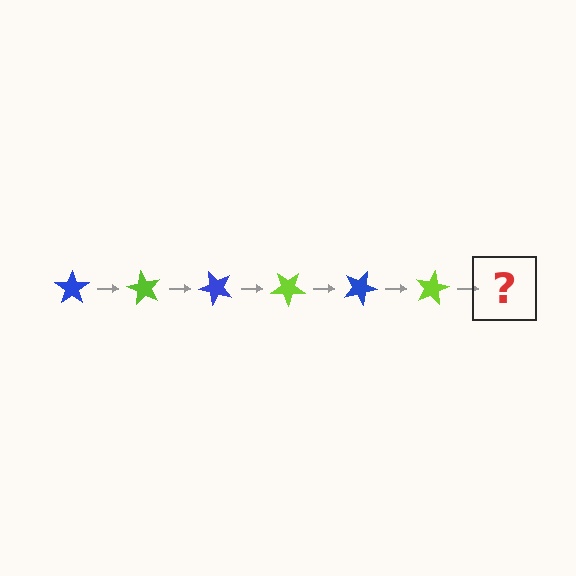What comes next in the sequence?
The next element should be a blue star, rotated 360 degrees from the start.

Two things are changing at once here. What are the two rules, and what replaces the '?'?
The two rules are that it rotates 60 degrees each step and the color cycles through blue and lime. The '?' should be a blue star, rotated 360 degrees from the start.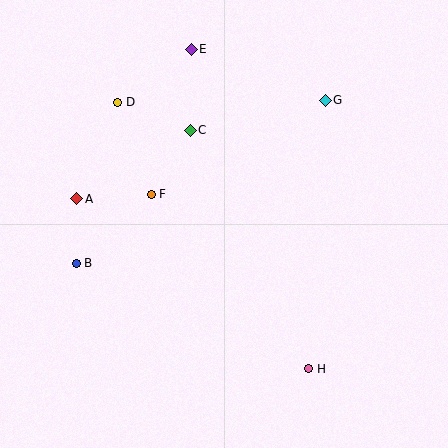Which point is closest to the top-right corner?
Point G is closest to the top-right corner.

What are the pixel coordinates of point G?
Point G is at (325, 100).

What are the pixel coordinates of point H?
Point H is at (309, 369).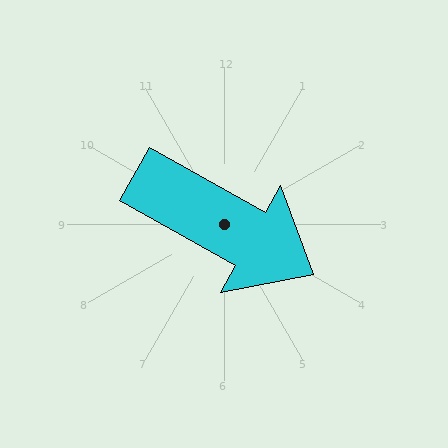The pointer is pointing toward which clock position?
Roughly 4 o'clock.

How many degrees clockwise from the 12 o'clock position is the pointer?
Approximately 119 degrees.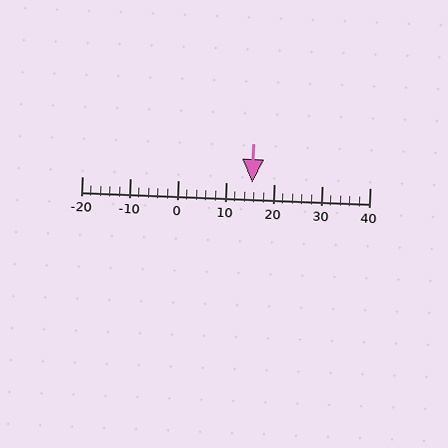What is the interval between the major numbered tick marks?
The major tick marks are spaced 10 units apart.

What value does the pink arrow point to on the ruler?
The pink arrow points to approximately 16.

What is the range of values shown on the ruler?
The ruler shows values from -20 to 40.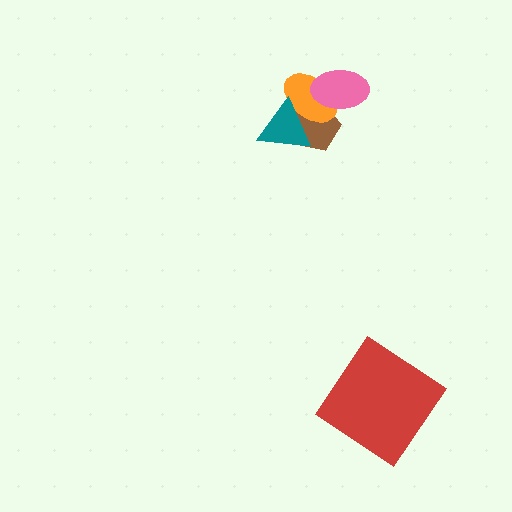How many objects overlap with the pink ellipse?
2 objects overlap with the pink ellipse.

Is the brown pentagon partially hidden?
Yes, it is partially covered by another shape.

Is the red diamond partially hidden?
No, no other shape covers it.